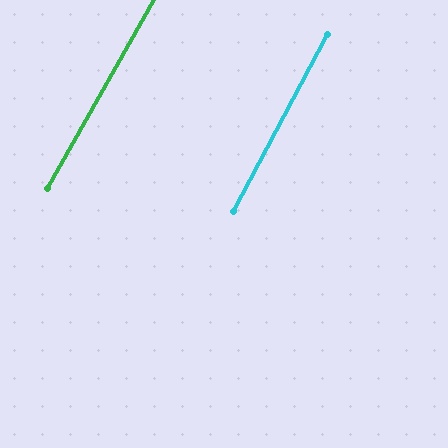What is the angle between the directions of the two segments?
Approximately 1 degree.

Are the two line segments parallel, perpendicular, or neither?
Parallel — their directions differ by only 1.4°.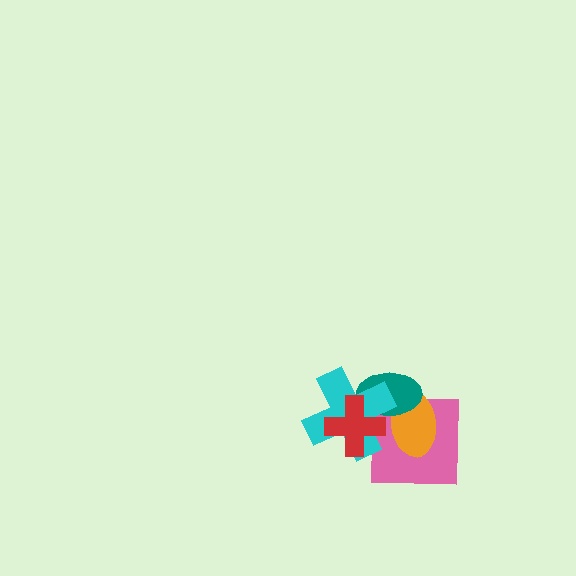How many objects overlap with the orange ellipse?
3 objects overlap with the orange ellipse.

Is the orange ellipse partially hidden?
Yes, it is partially covered by another shape.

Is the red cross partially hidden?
No, no other shape covers it.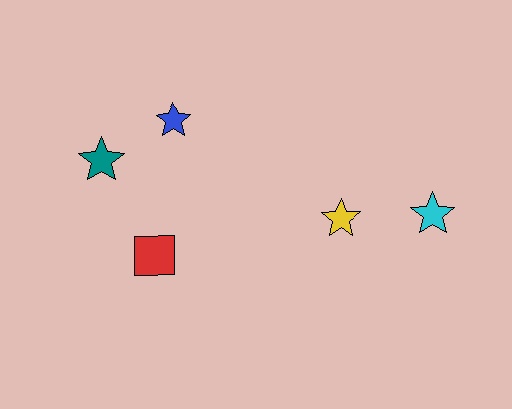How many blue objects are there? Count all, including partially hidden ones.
There is 1 blue object.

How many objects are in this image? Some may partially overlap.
There are 5 objects.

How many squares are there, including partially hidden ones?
There is 1 square.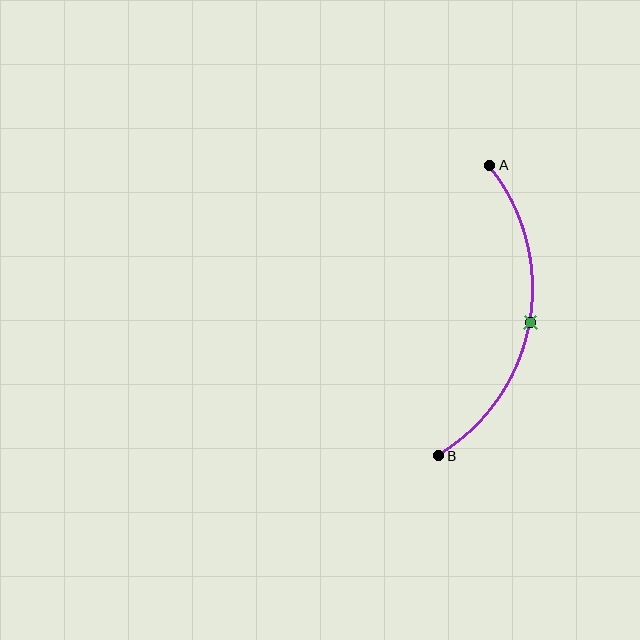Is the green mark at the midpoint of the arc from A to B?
Yes. The green mark lies on the arc at equal arc-length from both A and B — it is the arc midpoint.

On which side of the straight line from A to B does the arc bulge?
The arc bulges to the right of the straight line connecting A and B.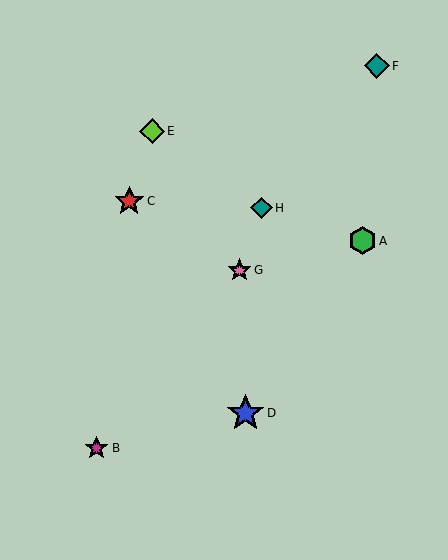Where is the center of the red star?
The center of the red star is at (129, 201).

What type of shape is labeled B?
Shape B is a magenta star.